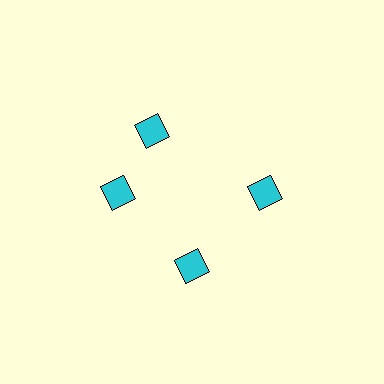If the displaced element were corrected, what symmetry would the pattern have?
It would have 4-fold rotational symmetry — the pattern would map onto itself every 90 degrees.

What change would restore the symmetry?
The symmetry would be restored by rotating it back into even spacing with its neighbors so that all 4 squares sit at equal angles and equal distance from the center.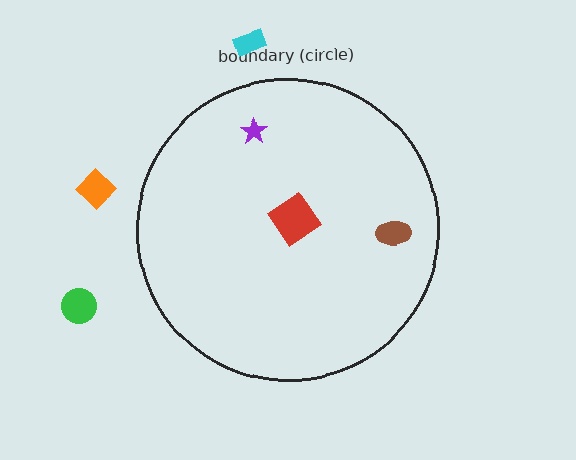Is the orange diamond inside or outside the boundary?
Outside.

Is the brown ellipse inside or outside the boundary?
Inside.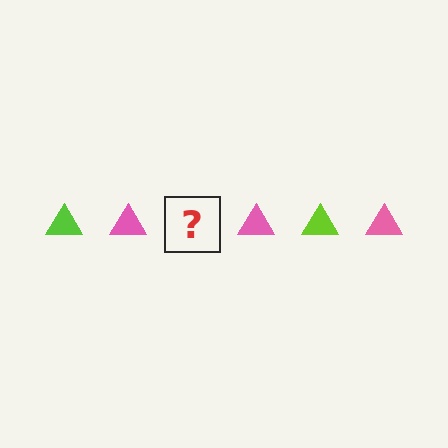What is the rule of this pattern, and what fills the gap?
The rule is that the pattern cycles through lime, pink triangles. The gap should be filled with a lime triangle.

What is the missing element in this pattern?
The missing element is a lime triangle.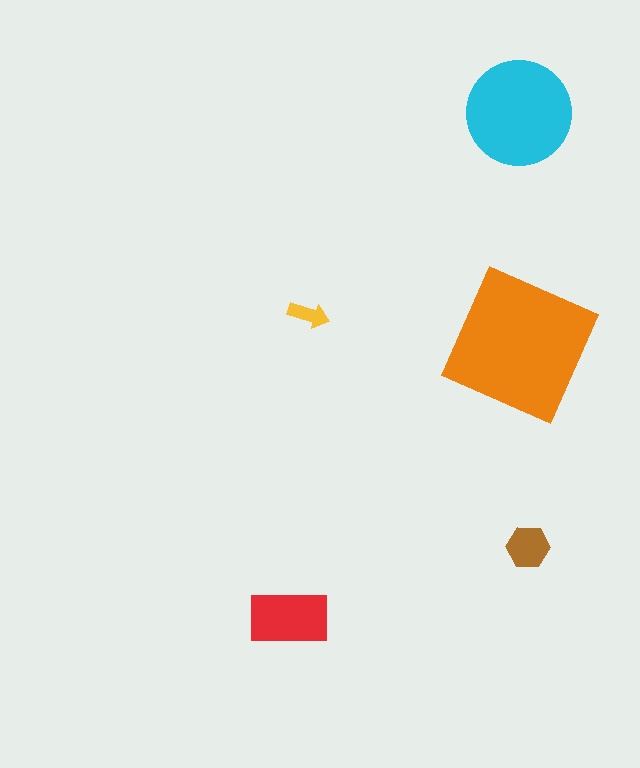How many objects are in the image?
There are 5 objects in the image.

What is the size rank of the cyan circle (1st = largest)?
2nd.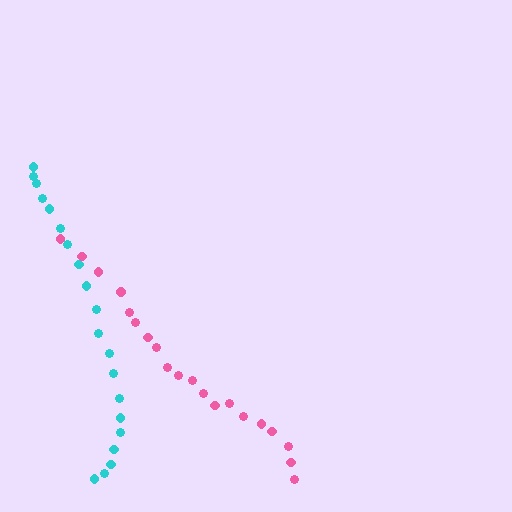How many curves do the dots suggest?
There are 2 distinct paths.